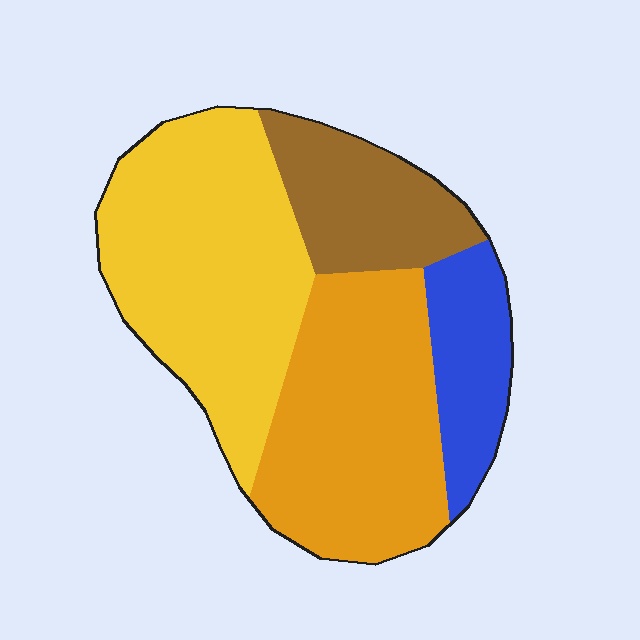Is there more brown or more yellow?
Yellow.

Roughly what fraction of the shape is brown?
Brown takes up about one sixth (1/6) of the shape.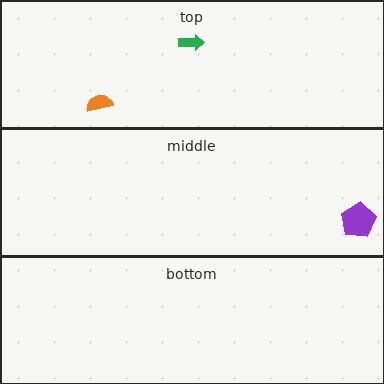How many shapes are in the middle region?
1.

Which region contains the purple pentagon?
The middle region.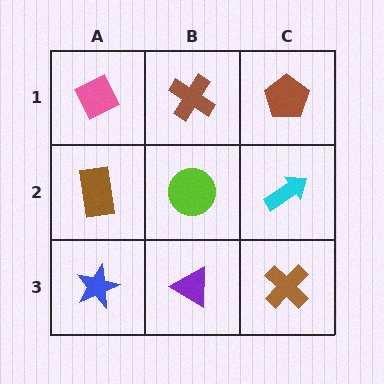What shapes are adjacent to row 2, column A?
A pink diamond (row 1, column A), a blue star (row 3, column A), a lime circle (row 2, column B).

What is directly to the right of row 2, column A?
A lime circle.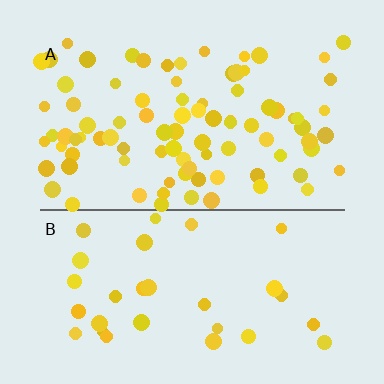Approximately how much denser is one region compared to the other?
Approximately 2.8× — region A over region B.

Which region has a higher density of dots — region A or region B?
A (the top).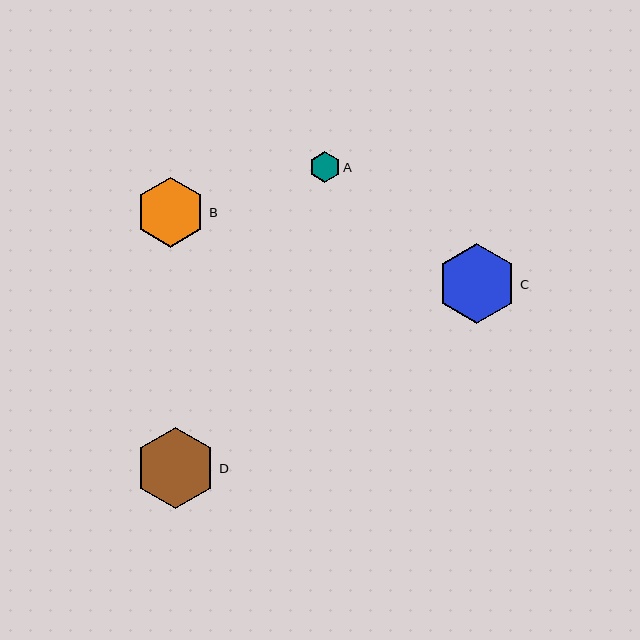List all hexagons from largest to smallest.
From largest to smallest: C, D, B, A.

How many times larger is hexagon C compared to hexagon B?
Hexagon C is approximately 1.2 times the size of hexagon B.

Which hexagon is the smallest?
Hexagon A is the smallest with a size of approximately 31 pixels.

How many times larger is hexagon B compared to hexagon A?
Hexagon B is approximately 2.3 times the size of hexagon A.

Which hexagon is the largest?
Hexagon C is the largest with a size of approximately 80 pixels.